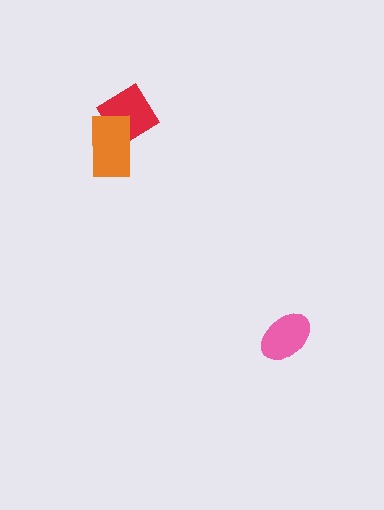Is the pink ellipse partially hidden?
No, no other shape covers it.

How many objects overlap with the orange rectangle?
1 object overlaps with the orange rectangle.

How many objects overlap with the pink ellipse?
0 objects overlap with the pink ellipse.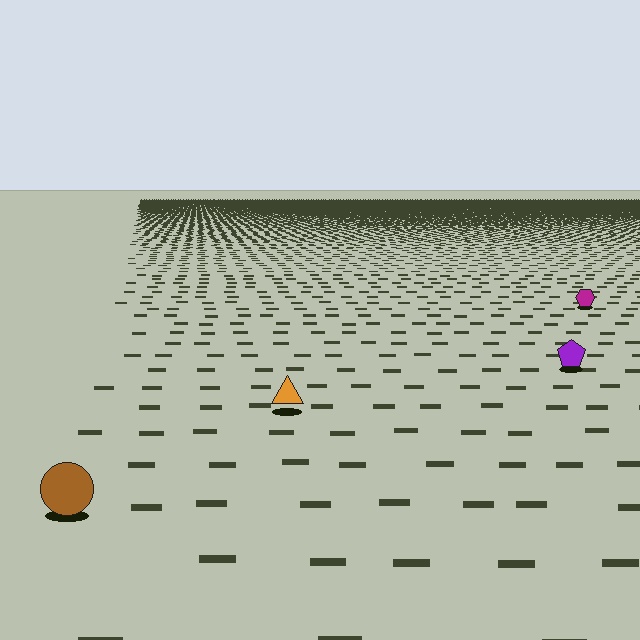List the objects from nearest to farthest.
From nearest to farthest: the brown circle, the orange triangle, the purple pentagon, the magenta hexagon.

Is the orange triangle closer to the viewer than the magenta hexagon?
Yes. The orange triangle is closer — you can tell from the texture gradient: the ground texture is coarser near it.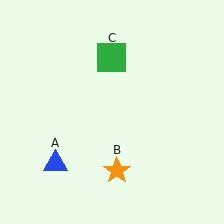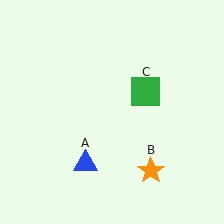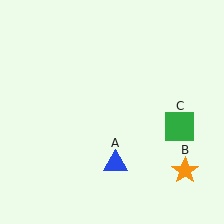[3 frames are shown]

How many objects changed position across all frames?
3 objects changed position: blue triangle (object A), orange star (object B), green square (object C).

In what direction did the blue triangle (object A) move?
The blue triangle (object A) moved right.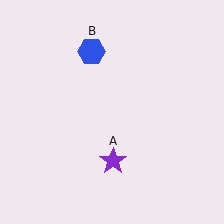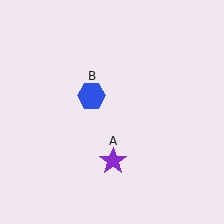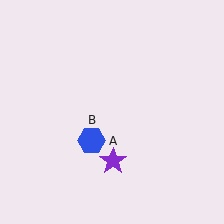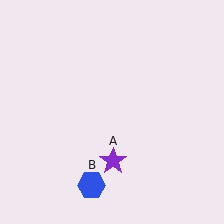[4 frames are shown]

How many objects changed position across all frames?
1 object changed position: blue hexagon (object B).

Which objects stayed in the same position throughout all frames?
Purple star (object A) remained stationary.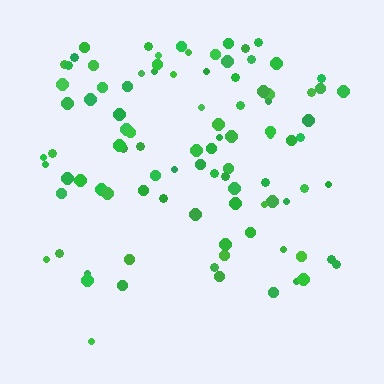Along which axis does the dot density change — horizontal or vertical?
Vertical.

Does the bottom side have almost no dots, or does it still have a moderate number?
Still a moderate number, just noticeably fewer than the top.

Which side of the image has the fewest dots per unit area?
The bottom.